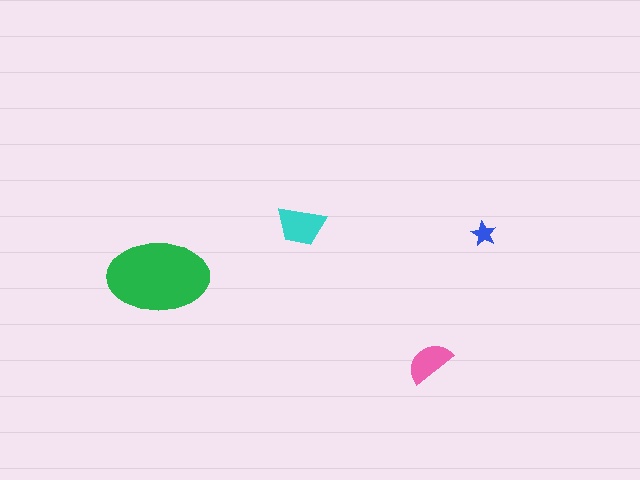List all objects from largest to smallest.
The green ellipse, the cyan trapezoid, the pink semicircle, the blue star.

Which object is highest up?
The cyan trapezoid is topmost.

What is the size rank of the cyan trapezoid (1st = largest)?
2nd.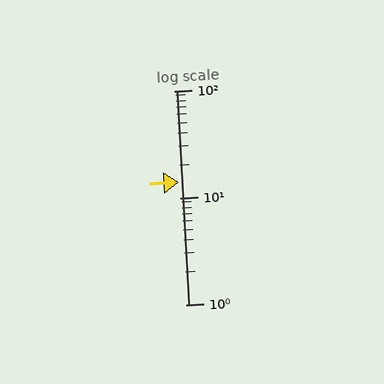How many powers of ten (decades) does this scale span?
The scale spans 2 decades, from 1 to 100.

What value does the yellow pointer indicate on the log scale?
The pointer indicates approximately 14.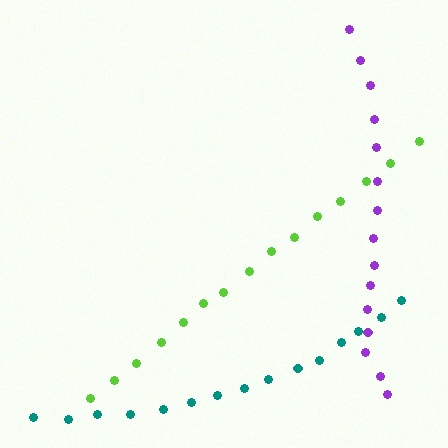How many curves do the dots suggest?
There are 3 distinct paths.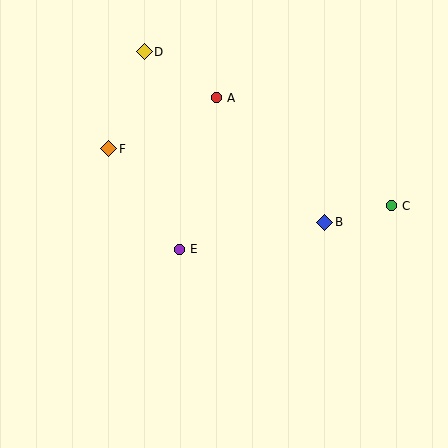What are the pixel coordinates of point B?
Point B is at (325, 222).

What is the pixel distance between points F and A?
The distance between F and A is 119 pixels.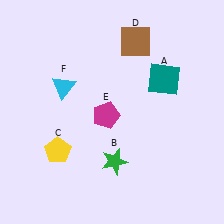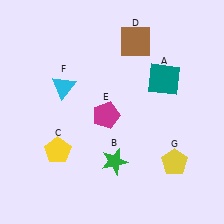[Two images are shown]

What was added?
A yellow pentagon (G) was added in Image 2.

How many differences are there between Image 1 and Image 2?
There is 1 difference between the two images.